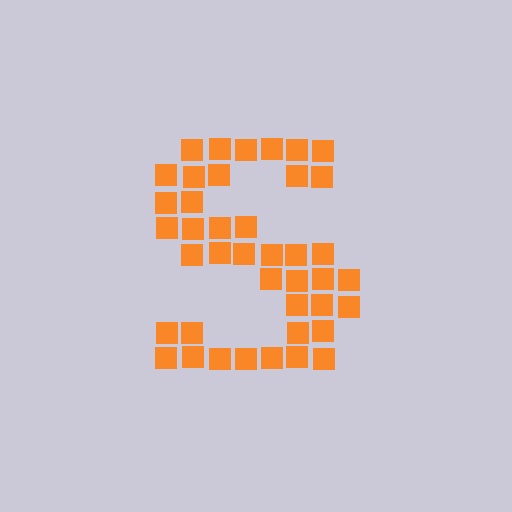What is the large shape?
The large shape is the letter S.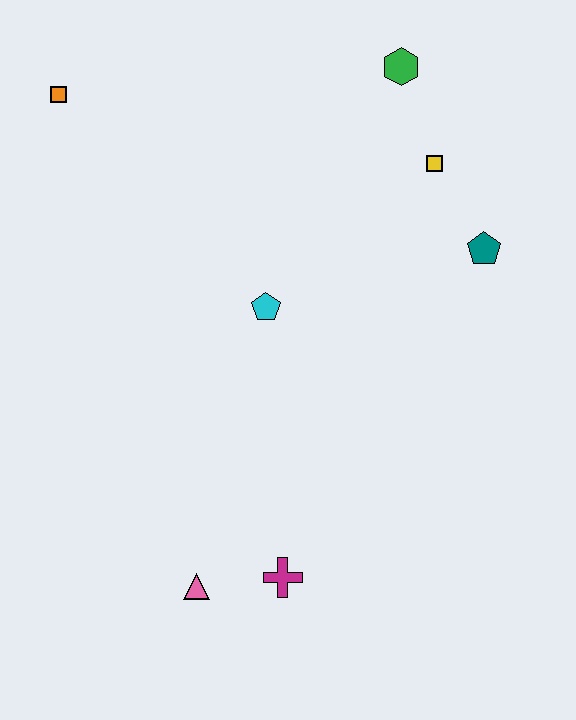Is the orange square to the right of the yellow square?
No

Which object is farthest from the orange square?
The magenta cross is farthest from the orange square.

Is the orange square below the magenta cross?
No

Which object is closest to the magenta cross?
The pink triangle is closest to the magenta cross.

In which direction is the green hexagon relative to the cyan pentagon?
The green hexagon is above the cyan pentagon.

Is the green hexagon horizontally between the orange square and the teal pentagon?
Yes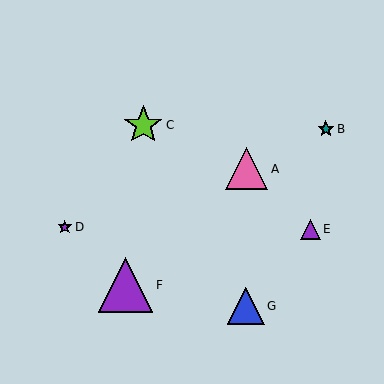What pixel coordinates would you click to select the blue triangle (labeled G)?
Click at (246, 306) to select the blue triangle G.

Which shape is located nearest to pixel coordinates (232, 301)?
The blue triangle (labeled G) at (246, 306) is nearest to that location.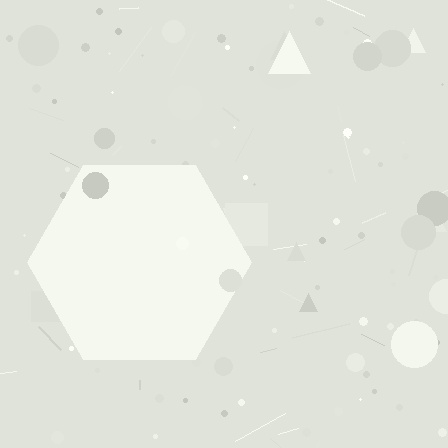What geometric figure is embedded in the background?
A hexagon is embedded in the background.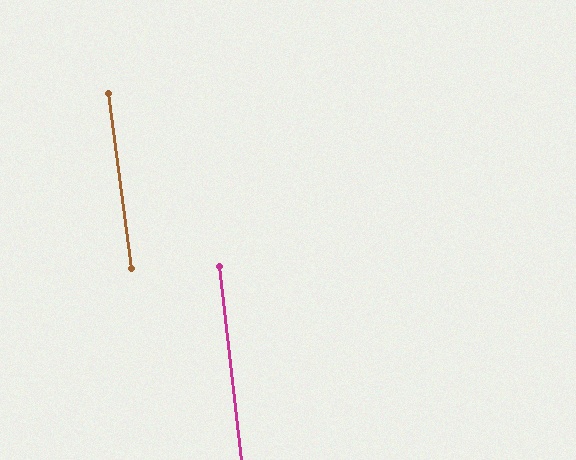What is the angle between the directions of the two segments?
Approximately 1 degree.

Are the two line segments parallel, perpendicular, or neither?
Parallel — their directions differ by only 1.1°.